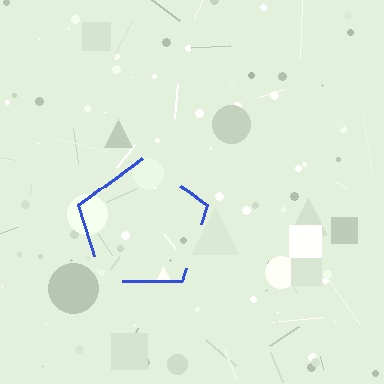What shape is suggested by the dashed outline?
The dashed outline suggests a pentagon.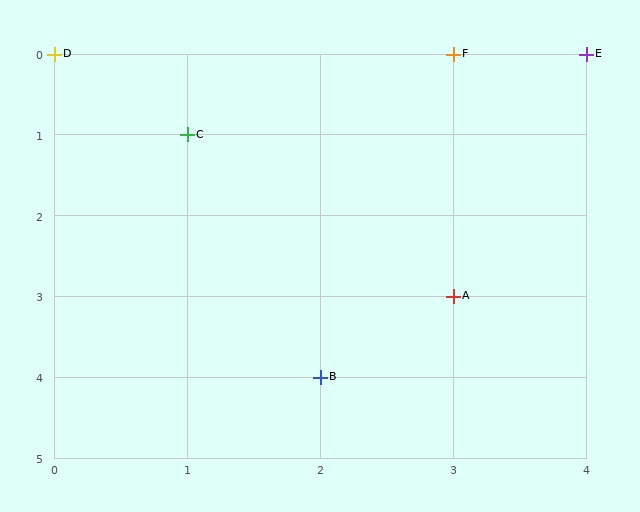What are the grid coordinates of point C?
Point C is at grid coordinates (1, 1).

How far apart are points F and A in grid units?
Points F and A are 3 rows apart.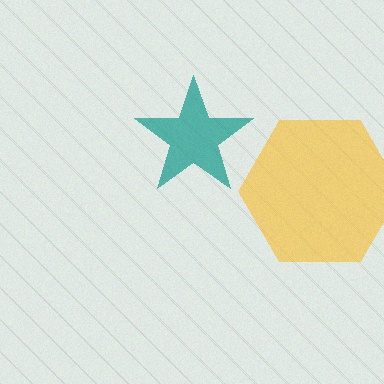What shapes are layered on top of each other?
The layered shapes are: a yellow hexagon, a teal star.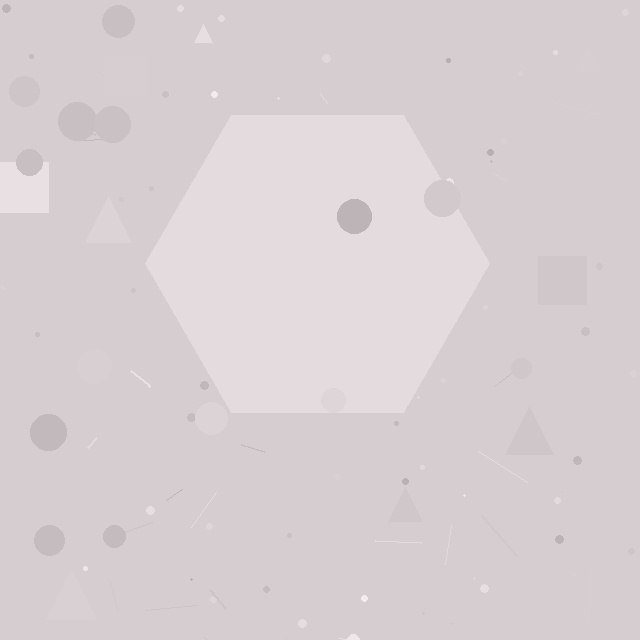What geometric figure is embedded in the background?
A hexagon is embedded in the background.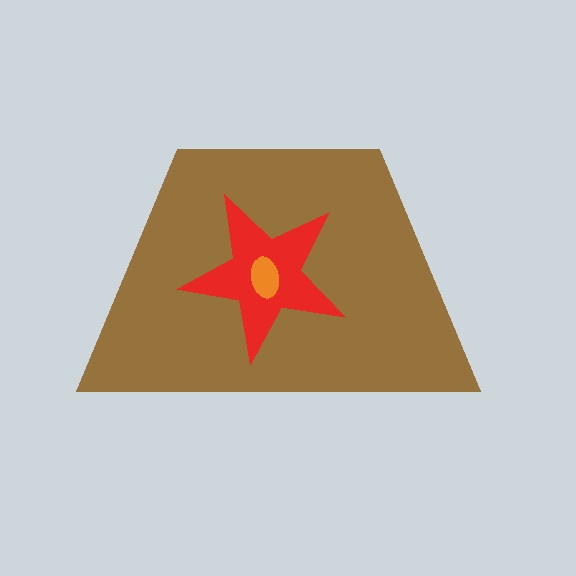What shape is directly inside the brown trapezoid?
The red star.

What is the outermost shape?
The brown trapezoid.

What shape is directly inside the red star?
The orange ellipse.